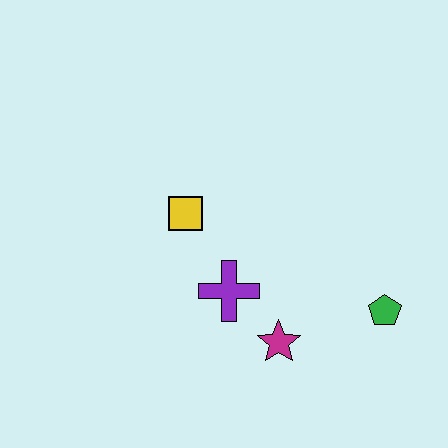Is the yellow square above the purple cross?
Yes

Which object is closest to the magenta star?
The purple cross is closest to the magenta star.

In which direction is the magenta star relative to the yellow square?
The magenta star is below the yellow square.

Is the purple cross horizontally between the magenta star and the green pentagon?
No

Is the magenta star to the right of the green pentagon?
No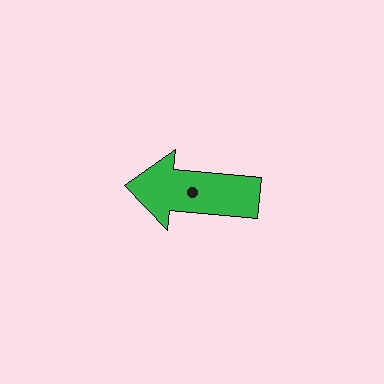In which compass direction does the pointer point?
West.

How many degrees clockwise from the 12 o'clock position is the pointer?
Approximately 275 degrees.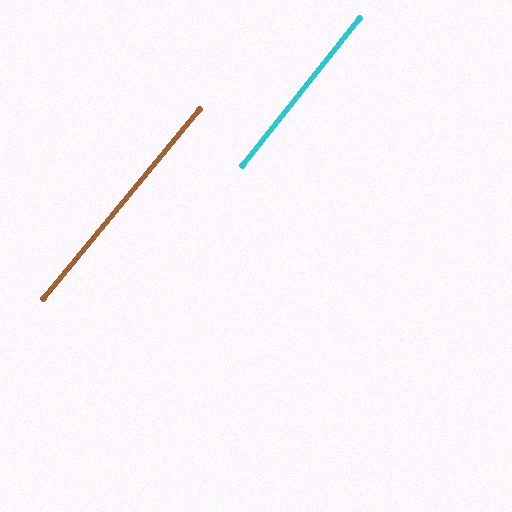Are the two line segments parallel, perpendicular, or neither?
Parallel — their directions differ by only 1.1°.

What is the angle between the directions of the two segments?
Approximately 1 degree.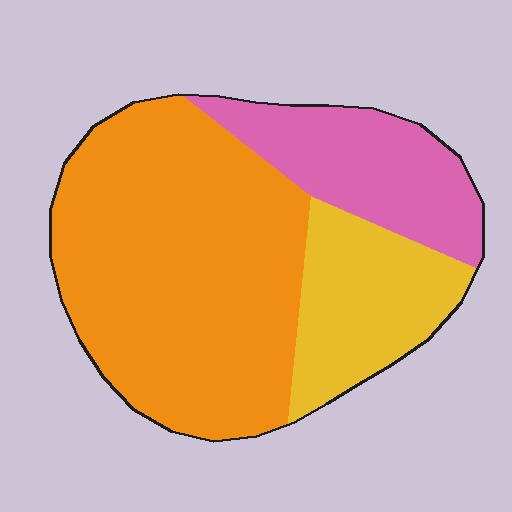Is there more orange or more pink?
Orange.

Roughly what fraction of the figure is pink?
Pink takes up about one fifth (1/5) of the figure.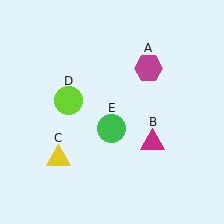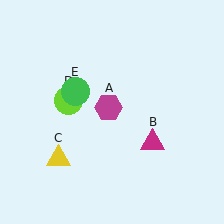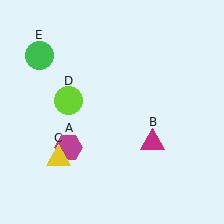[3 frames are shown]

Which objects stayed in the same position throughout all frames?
Magenta triangle (object B) and yellow triangle (object C) and lime circle (object D) remained stationary.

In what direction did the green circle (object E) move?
The green circle (object E) moved up and to the left.